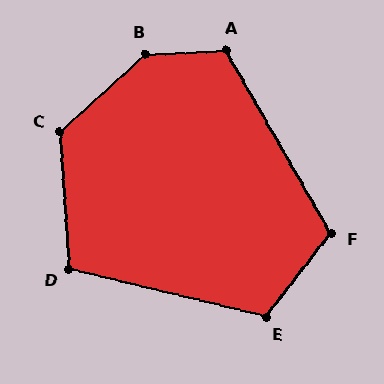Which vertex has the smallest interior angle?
D, at approximately 107 degrees.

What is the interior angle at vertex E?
Approximately 114 degrees (obtuse).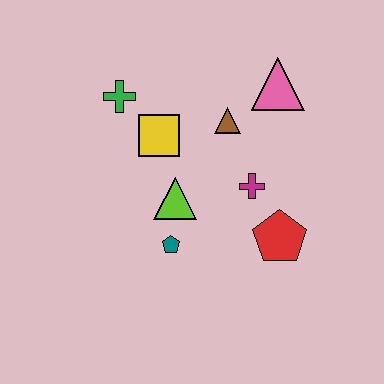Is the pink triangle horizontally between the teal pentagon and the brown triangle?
No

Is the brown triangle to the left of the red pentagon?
Yes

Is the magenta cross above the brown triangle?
No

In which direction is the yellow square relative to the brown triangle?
The yellow square is to the left of the brown triangle.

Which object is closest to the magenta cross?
The red pentagon is closest to the magenta cross.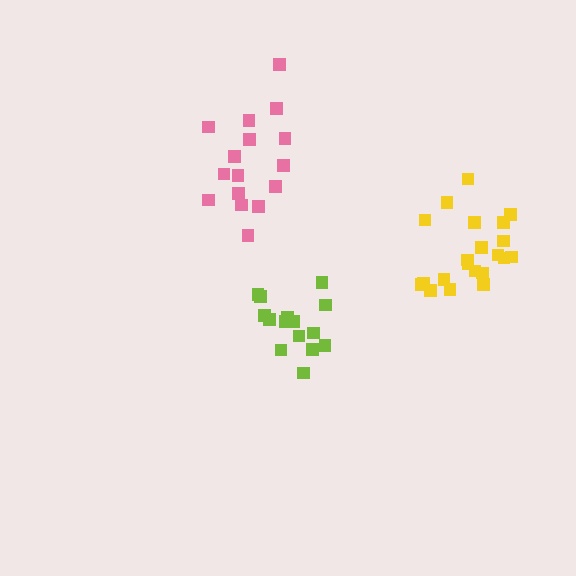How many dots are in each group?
Group 1: 15 dots, Group 2: 16 dots, Group 3: 21 dots (52 total).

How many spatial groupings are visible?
There are 3 spatial groupings.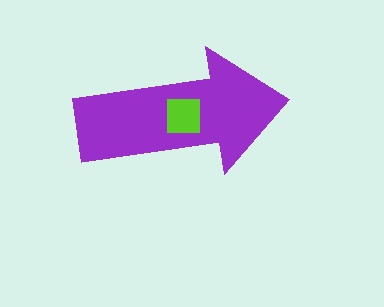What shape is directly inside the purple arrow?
The lime square.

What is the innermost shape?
The lime square.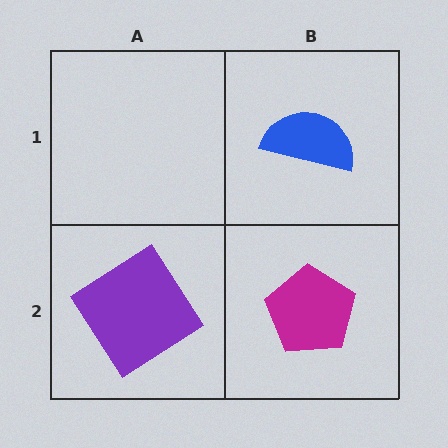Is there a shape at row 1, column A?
No, that cell is empty.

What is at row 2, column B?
A magenta pentagon.